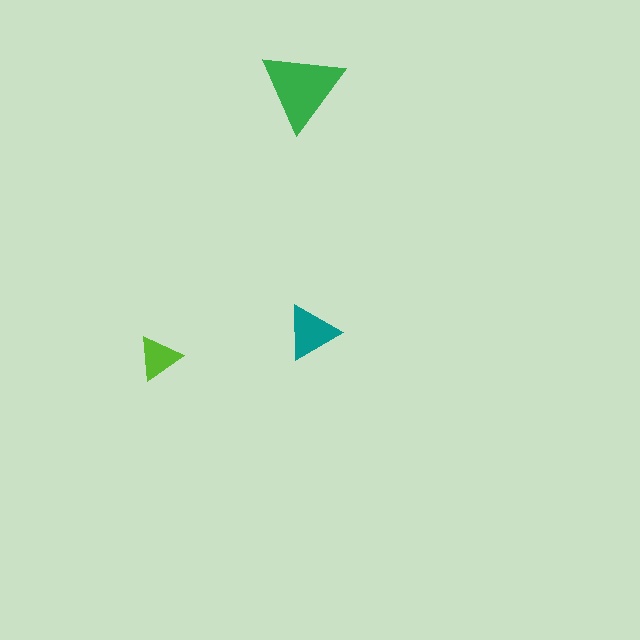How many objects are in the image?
There are 3 objects in the image.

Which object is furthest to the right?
The teal triangle is rightmost.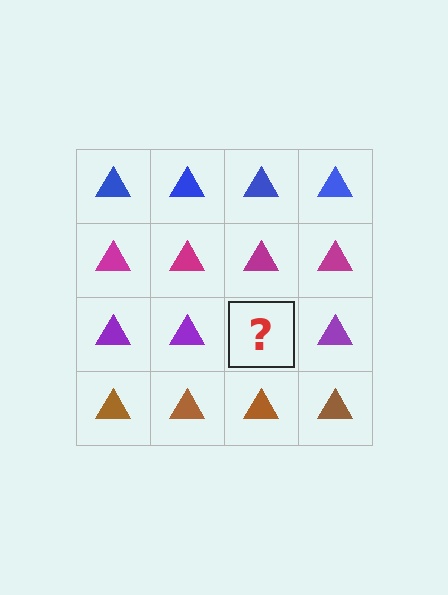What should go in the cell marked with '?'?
The missing cell should contain a purple triangle.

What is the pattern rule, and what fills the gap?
The rule is that each row has a consistent color. The gap should be filled with a purple triangle.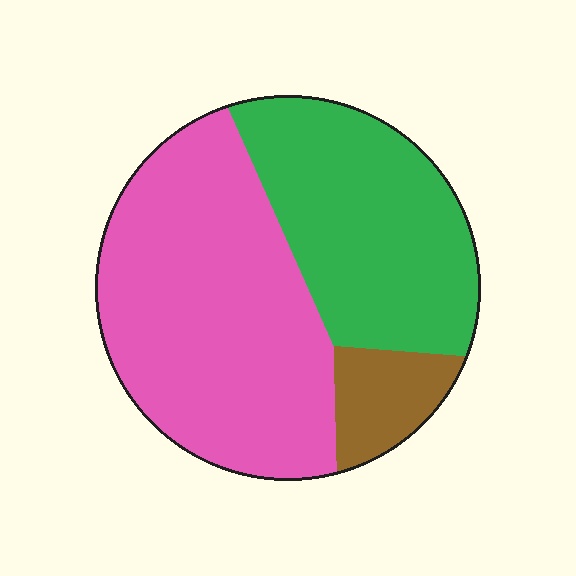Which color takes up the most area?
Pink, at roughly 55%.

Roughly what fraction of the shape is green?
Green takes up between a third and a half of the shape.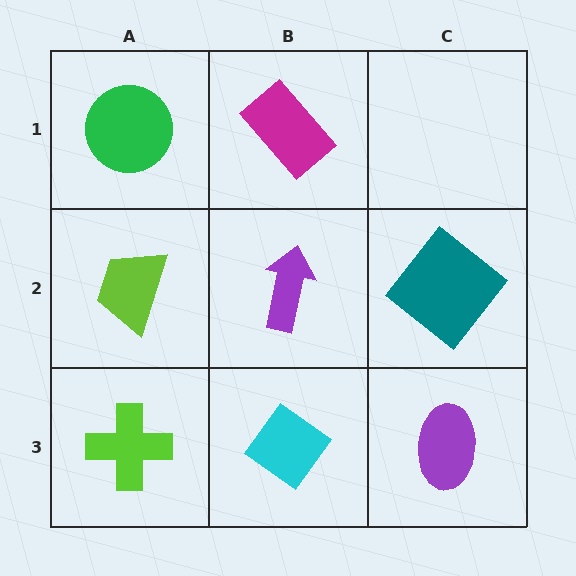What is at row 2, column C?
A teal diamond.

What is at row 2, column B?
A purple arrow.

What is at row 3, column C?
A purple ellipse.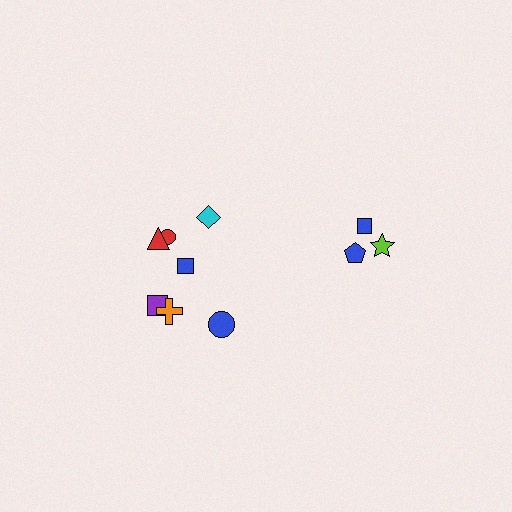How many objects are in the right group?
There are 3 objects.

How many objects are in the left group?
There are 7 objects.